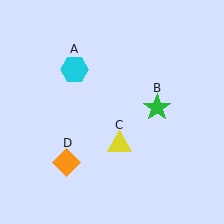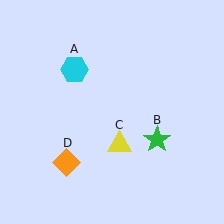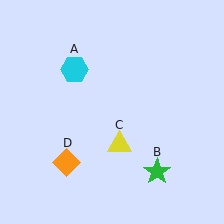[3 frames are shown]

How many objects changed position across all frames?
1 object changed position: green star (object B).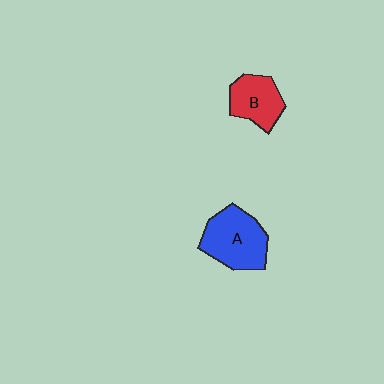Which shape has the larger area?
Shape A (blue).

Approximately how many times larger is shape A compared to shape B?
Approximately 1.4 times.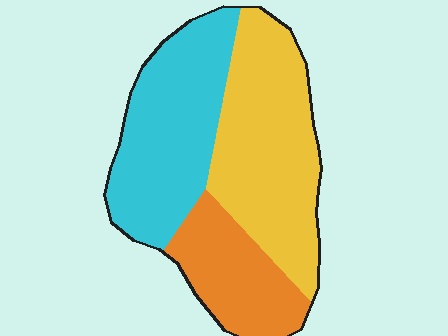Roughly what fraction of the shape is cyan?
Cyan covers about 35% of the shape.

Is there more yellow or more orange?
Yellow.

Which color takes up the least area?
Orange, at roughly 20%.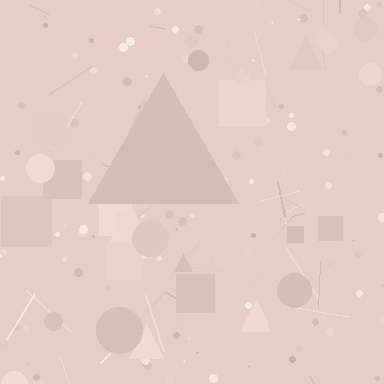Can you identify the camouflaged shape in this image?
The camouflaged shape is a triangle.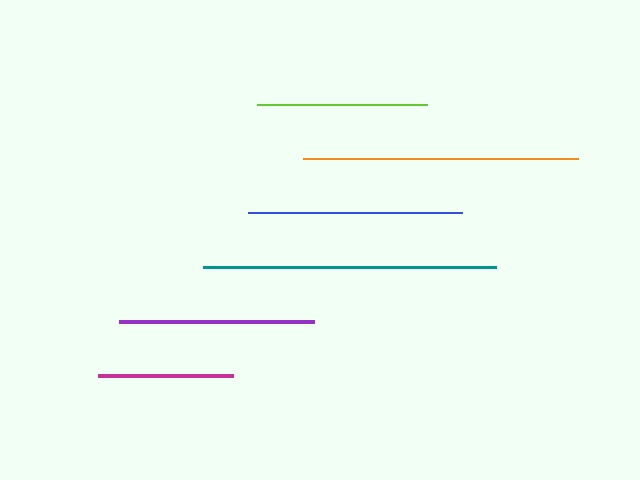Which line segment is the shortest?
The magenta line is the shortest at approximately 135 pixels.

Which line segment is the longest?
The teal line is the longest at approximately 293 pixels.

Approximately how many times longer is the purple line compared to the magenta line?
The purple line is approximately 1.4 times the length of the magenta line.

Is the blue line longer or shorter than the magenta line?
The blue line is longer than the magenta line.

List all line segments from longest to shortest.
From longest to shortest: teal, orange, blue, purple, lime, magenta.